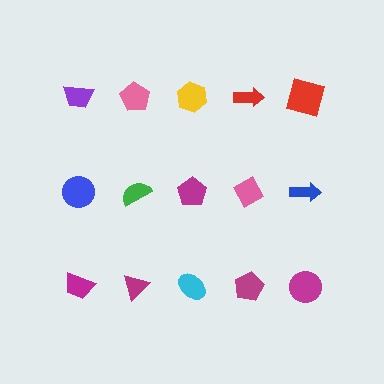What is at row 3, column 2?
A magenta triangle.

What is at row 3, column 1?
A magenta trapezoid.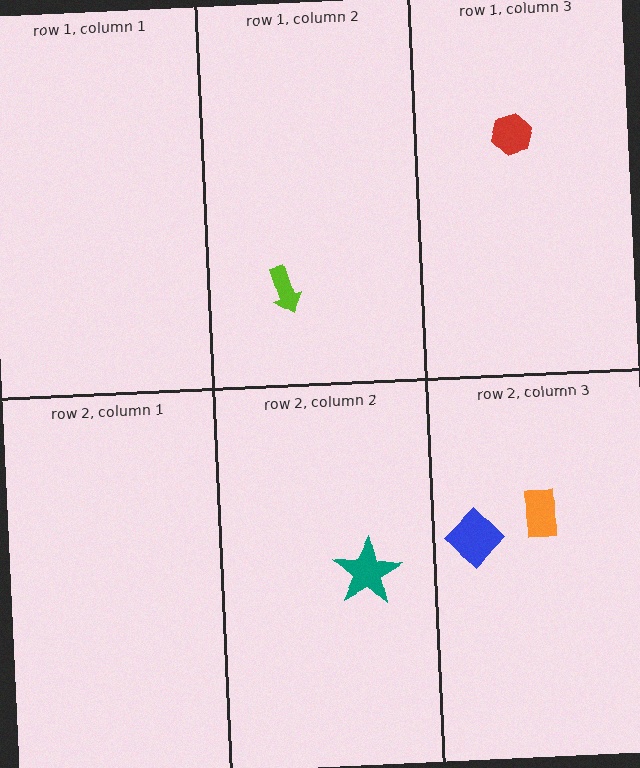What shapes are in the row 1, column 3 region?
The red hexagon.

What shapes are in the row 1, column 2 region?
The lime arrow.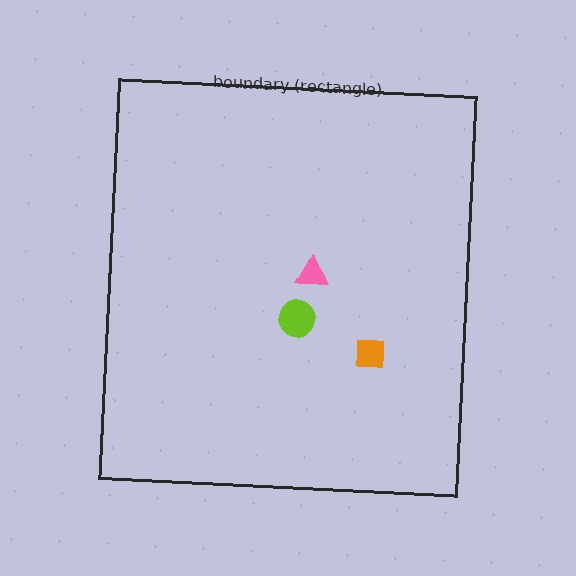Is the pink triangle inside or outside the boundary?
Inside.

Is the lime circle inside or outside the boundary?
Inside.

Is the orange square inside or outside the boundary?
Inside.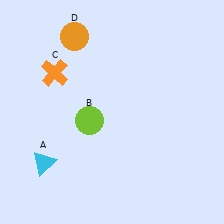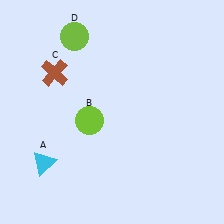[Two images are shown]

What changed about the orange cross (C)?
In Image 1, C is orange. In Image 2, it changed to brown.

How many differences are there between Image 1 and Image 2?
There are 2 differences between the two images.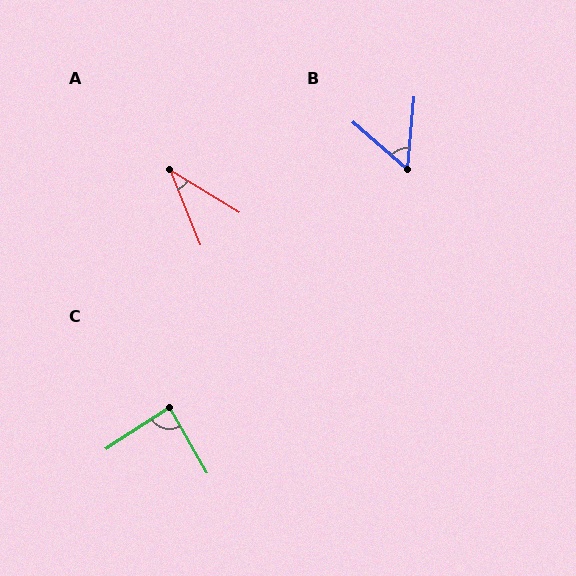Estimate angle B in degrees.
Approximately 54 degrees.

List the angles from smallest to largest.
A (37°), B (54°), C (87°).